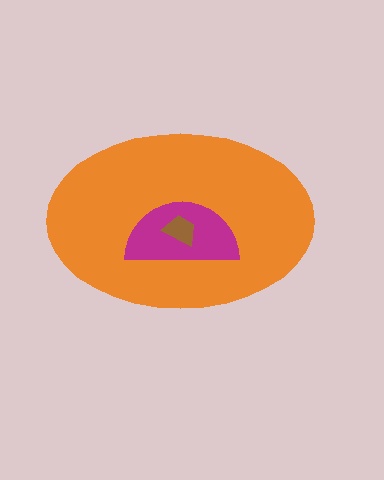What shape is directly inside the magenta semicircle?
The brown trapezoid.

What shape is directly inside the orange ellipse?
The magenta semicircle.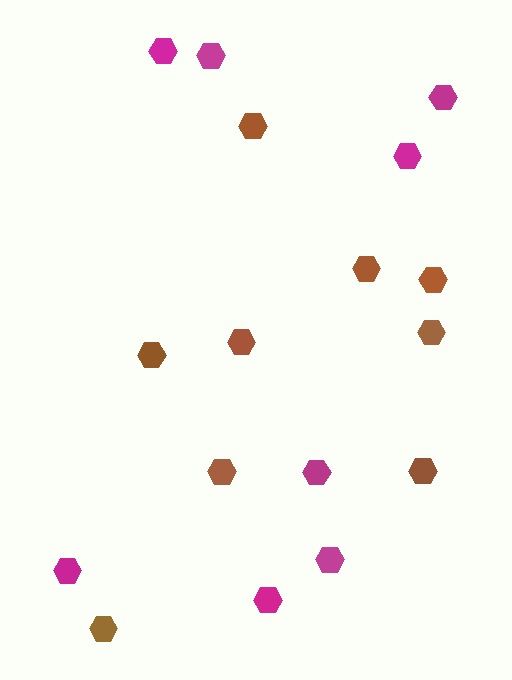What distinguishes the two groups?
There are 2 groups: one group of brown hexagons (9) and one group of magenta hexagons (8).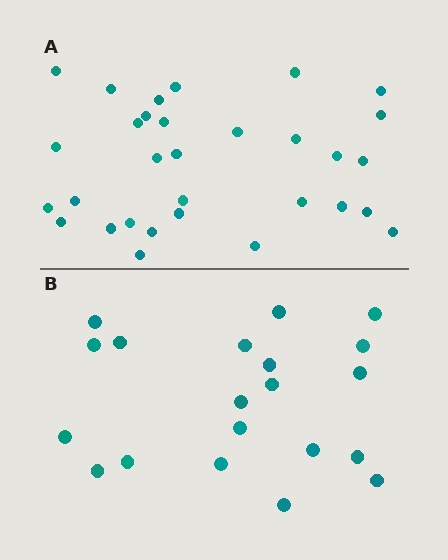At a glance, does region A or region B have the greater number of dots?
Region A (the top region) has more dots.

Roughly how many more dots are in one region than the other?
Region A has roughly 12 or so more dots than region B.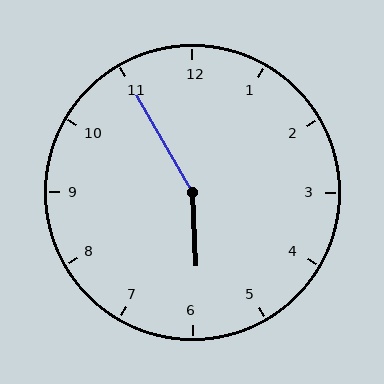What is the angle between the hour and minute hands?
Approximately 152 degrees.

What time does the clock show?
5:55.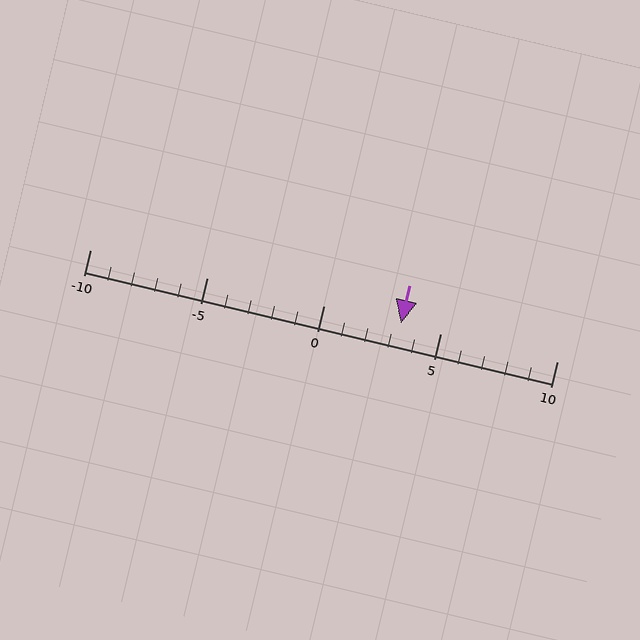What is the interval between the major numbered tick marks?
The major tick marks are spaced 5 units apart.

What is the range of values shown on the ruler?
The ruler shows values from -10 to 10.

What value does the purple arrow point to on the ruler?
The purple arrow points to approximately 3.